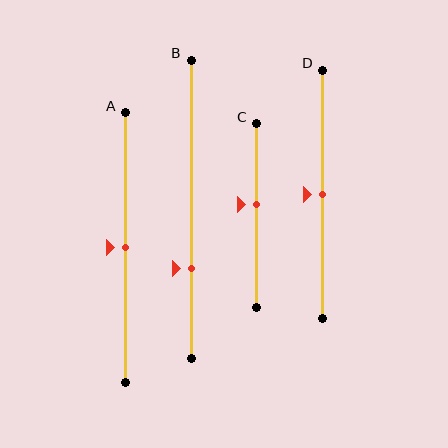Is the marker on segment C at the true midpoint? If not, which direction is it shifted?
No, the marker on segment C is shifted upward by about 6% of the segment length.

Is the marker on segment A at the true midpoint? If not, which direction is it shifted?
Yes, the marker on segment A is at the true midpoint.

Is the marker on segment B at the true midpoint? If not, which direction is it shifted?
No, the marker on segment B is shifted downward by about 20% of the segment length.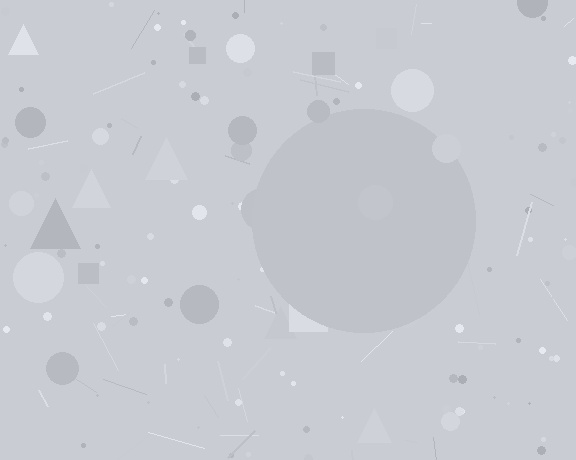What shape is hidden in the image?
A circle is hidden in the image.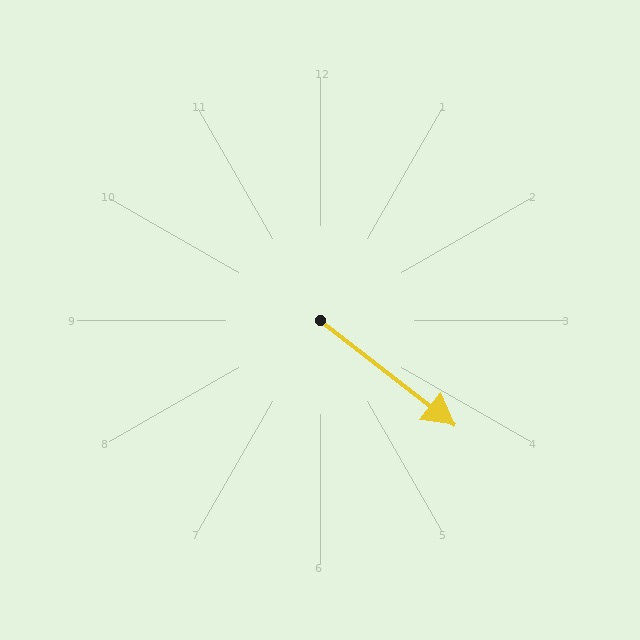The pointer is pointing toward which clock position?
Roughly 4 o'clock.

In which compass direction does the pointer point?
Southeast.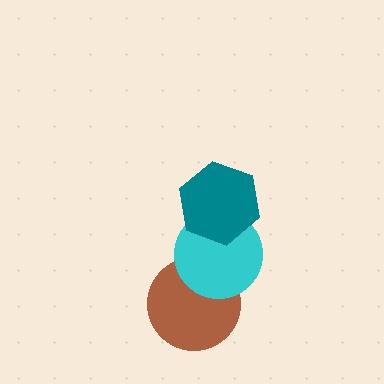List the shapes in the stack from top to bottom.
From top to bottom: the teal hexagon, the cyan circle, the brown circle.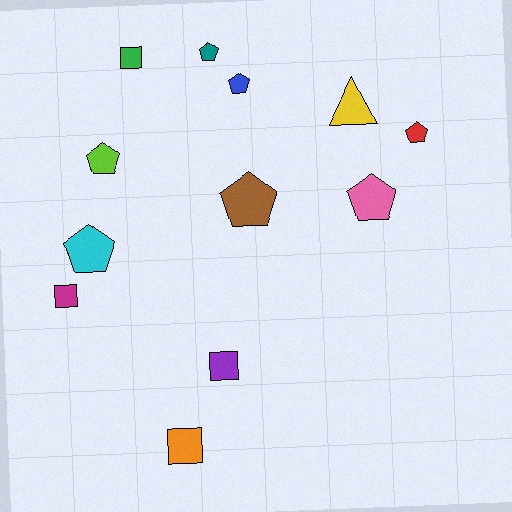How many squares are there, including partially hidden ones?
There are 4 squares.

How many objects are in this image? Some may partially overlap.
There are 12 objects.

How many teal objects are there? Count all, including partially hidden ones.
There is 1 teal object.